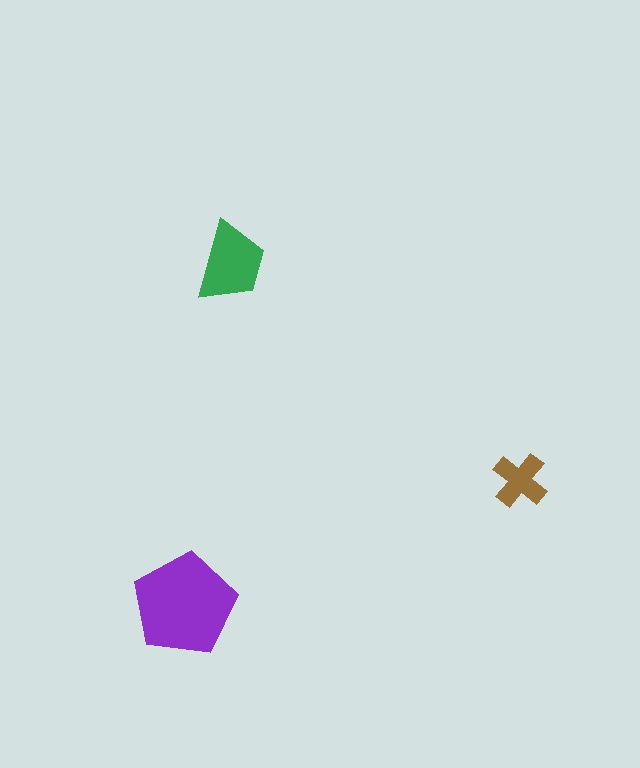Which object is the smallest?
The brown cross.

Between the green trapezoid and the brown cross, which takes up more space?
The green trapezoid.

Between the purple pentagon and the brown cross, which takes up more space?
The purple pentagon.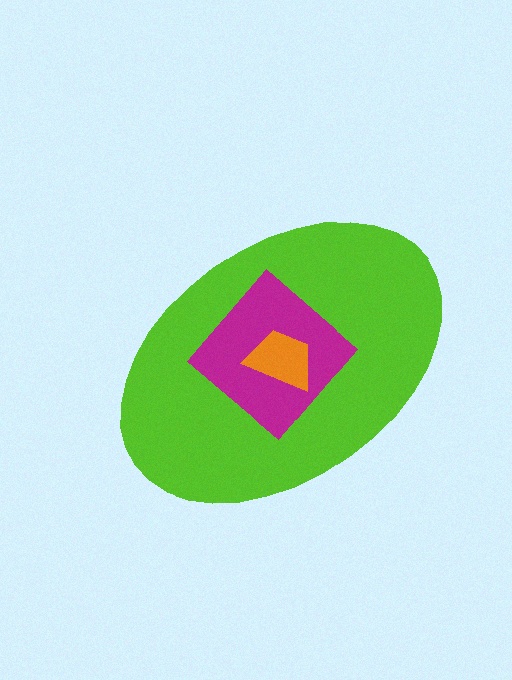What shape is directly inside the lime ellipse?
The magenta diamond.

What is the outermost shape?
The lime ellipse.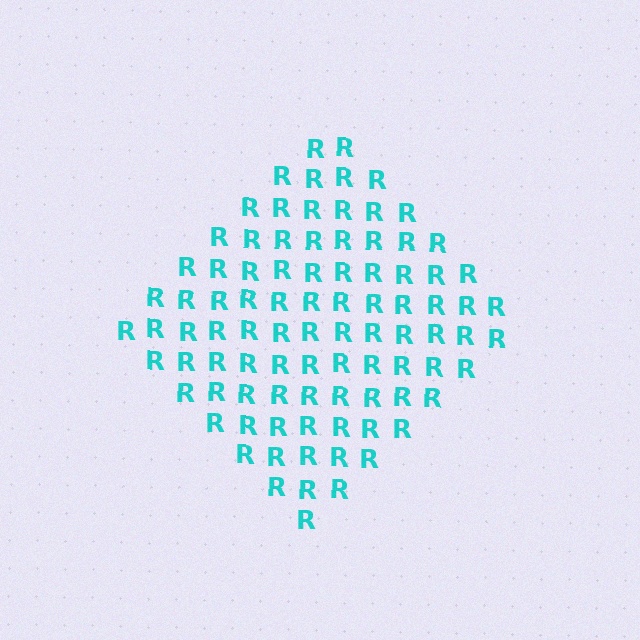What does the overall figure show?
The overall figure shows a diamond.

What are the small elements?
The small elements are letter R's.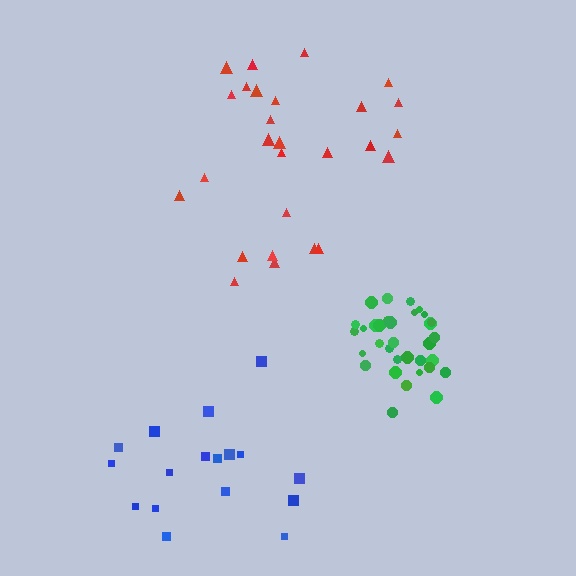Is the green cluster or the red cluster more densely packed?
Green.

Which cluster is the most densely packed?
Green.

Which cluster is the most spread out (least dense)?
Blue.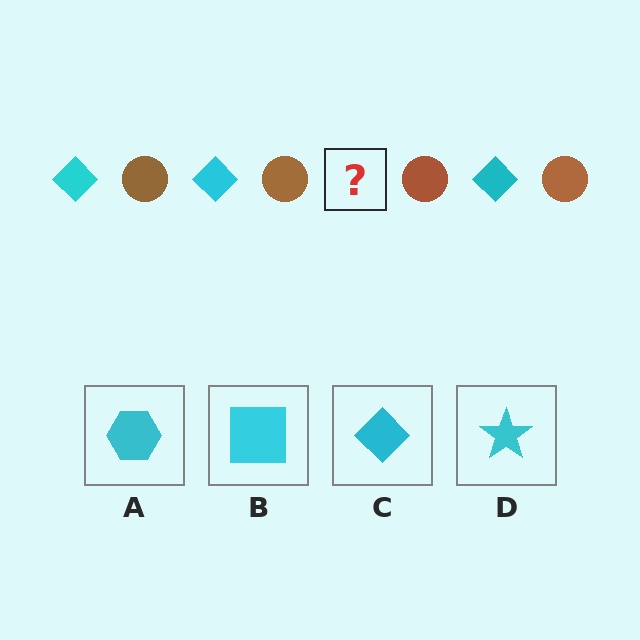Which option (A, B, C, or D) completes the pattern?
C.